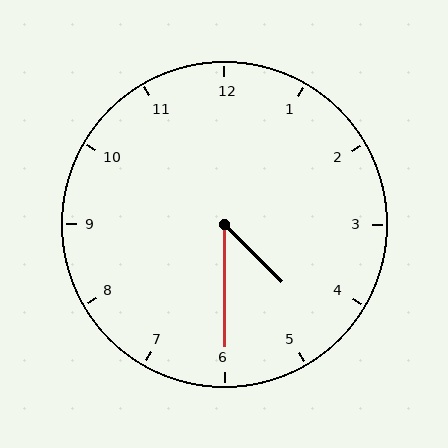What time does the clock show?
4:30.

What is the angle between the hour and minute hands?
Approximately 45 degrees.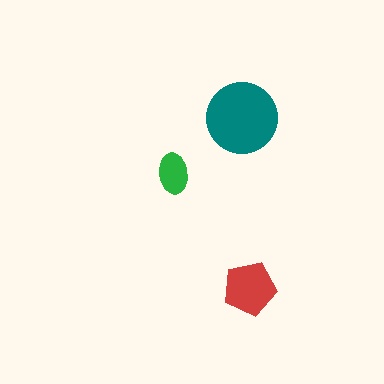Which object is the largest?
The teal circle.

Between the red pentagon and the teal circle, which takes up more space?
The teal circle.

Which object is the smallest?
The green ellipse.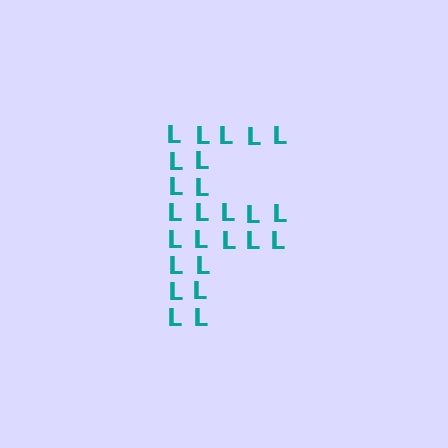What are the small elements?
The small elements are letter L's.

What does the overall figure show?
The overall figure shows the letter F.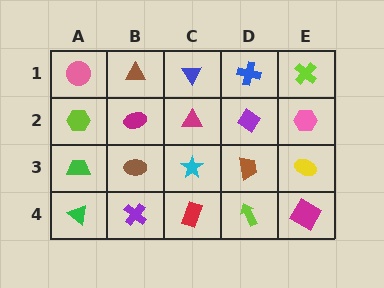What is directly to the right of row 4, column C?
A lime arrow.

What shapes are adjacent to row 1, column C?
A magenta triangle (row 2, column C), a brown triangle (row 1, column B), a blue cross (row 1, column D).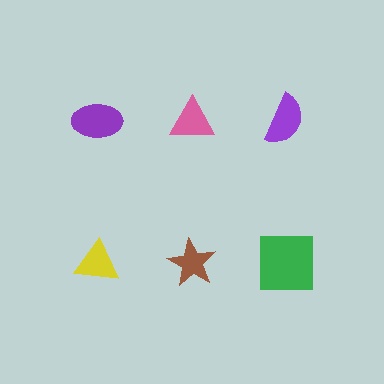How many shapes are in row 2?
3 shapes.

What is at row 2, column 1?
A yellow triangle.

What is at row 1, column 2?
A pink triangle.